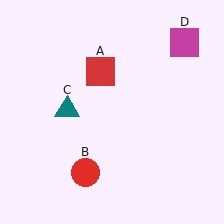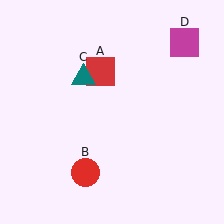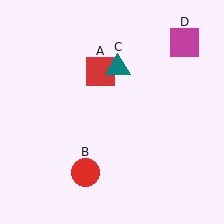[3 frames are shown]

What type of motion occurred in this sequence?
The teal triangle (object C) rotated clockwise around the center of the scene.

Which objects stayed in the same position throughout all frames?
Red square (object A) and red circle (object B) and magenta square (object D) remained stationary.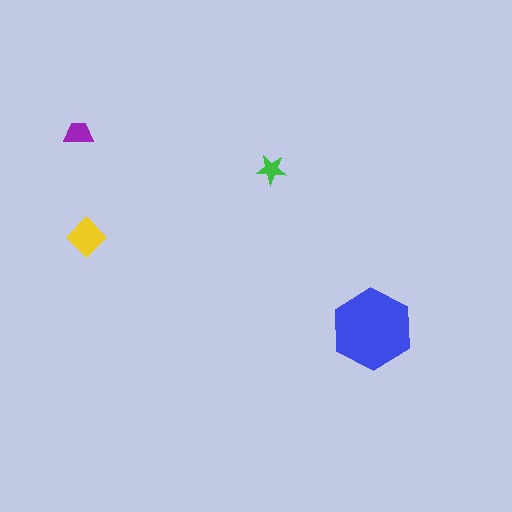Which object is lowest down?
The blue hexagon is bottommost.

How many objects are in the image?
There are 4 objects in the image.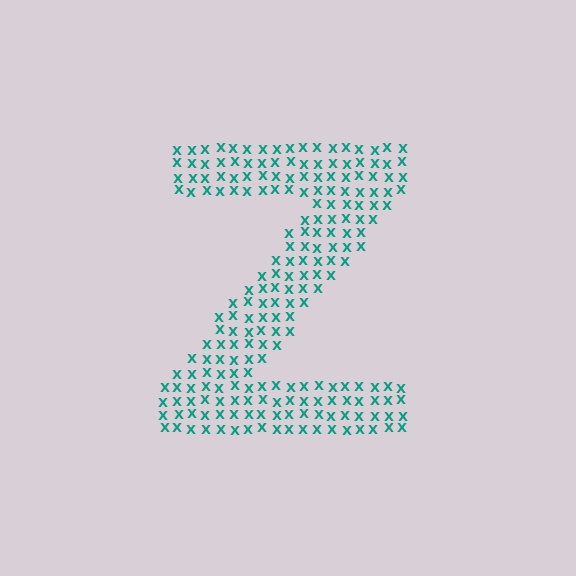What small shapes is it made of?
It is made of small letter X's.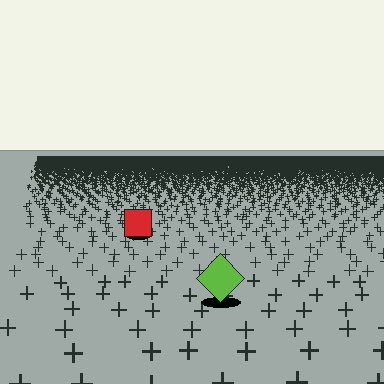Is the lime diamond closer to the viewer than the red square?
Yes. The lime diamond is closer — you can tell from the texture gradient: the ground texture is coarser near it.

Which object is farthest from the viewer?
The red square is farthest from the viewer. It appears smaller and the ground texture around it is denser.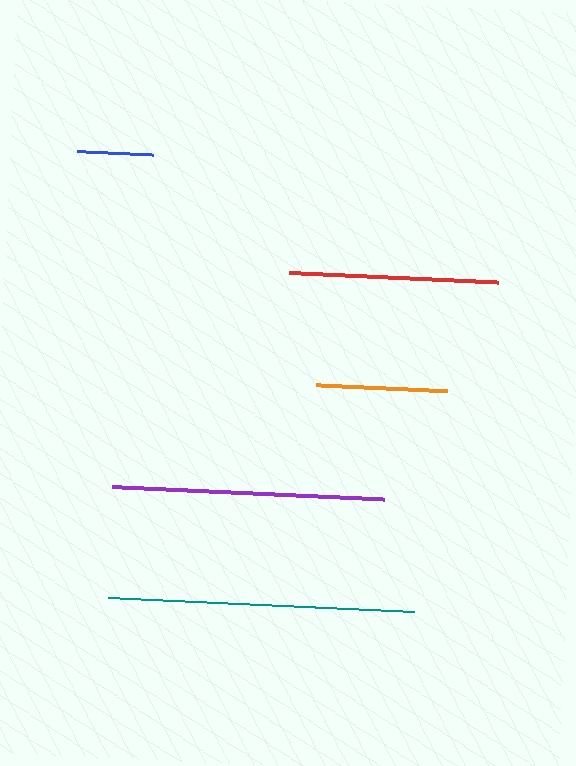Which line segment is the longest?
The teal line is the longest at approximately 306 pixels.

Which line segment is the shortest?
The blue line is the shortest at approximately 76 pixels.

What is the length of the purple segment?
The purple segment is approximately 272 pixels long.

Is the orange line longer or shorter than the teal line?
The teal line is longer than the orange line.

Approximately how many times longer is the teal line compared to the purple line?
The teal line is approximately 1.1 times the length of the purple line.